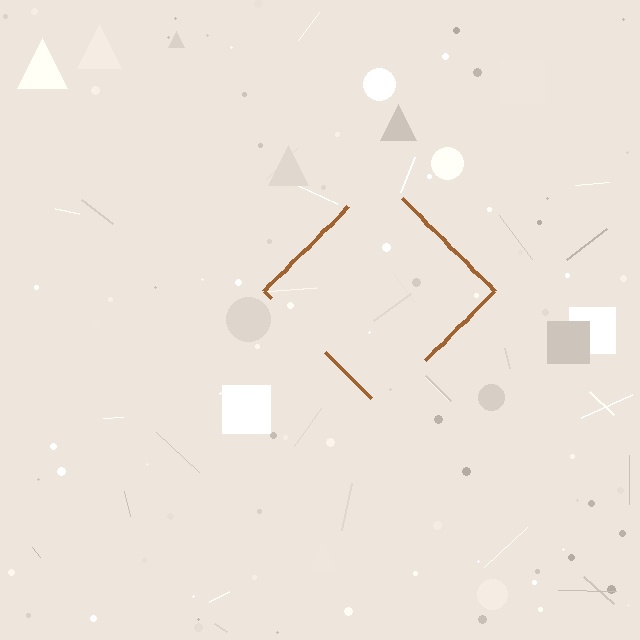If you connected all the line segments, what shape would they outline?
They would outline a diamond.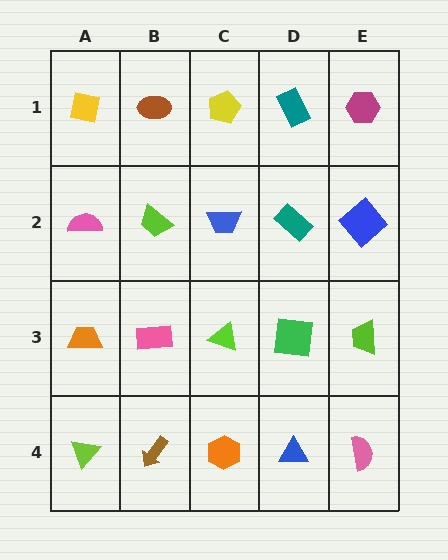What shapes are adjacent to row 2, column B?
A brown ellipse (row 1, column B), a pink rectangle (row 3, column B), a pink semicircle (row 2, column A), a blue trapezoid (row 2, column C).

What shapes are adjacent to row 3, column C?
A blue trapezoid (row 2, column C), an orange hexagon (row 4, column C), a pink rectangle (row 3, column B), a green square (row 3, column D).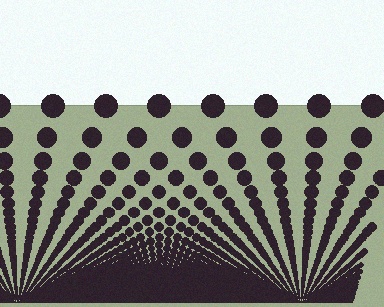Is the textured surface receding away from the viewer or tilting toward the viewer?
The surface appears to tilt toward the viewer. Texture elements get larger and sparser toward the top.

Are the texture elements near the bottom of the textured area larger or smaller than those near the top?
Smaller. The gradient is inverted — elements near the bottom are smaller and denser.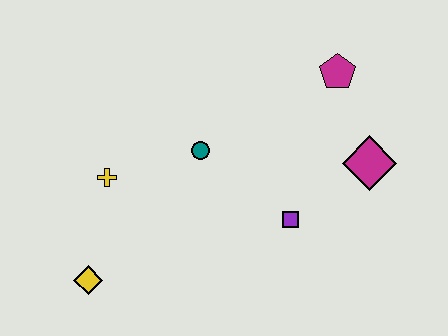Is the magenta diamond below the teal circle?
Yes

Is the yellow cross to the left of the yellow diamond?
No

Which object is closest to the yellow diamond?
The yellow cross is closest to the yellow diamond.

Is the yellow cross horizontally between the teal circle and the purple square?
No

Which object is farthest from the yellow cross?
The magenta diamond is farthest from the yellow cross.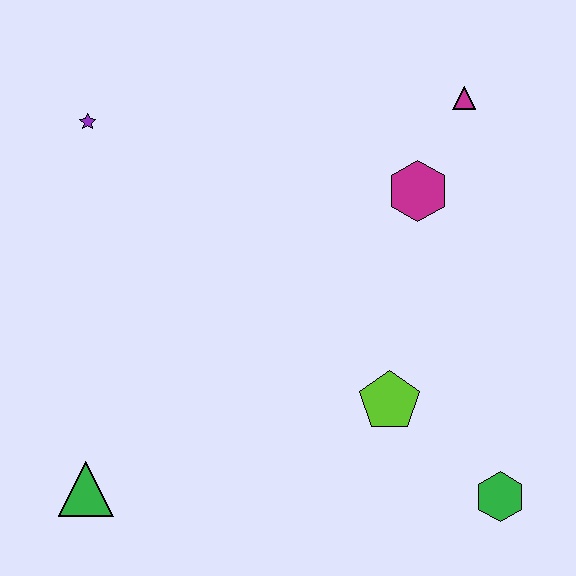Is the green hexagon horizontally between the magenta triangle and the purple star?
No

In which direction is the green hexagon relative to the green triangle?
The green hexagon is to the right of the green triangle.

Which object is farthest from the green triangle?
The magenta triangle is farthest from the green triangle.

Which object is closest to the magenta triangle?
The magenta hexagon is closest to the magenta triangle.